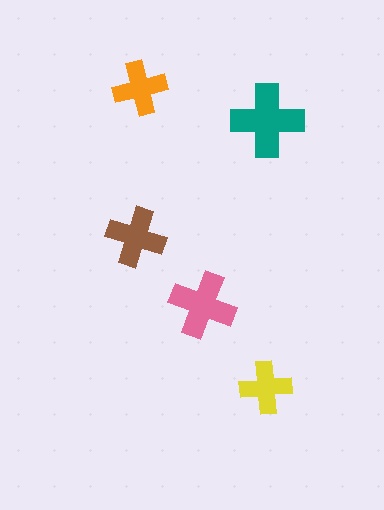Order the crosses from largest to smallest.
the teal one, the pink one, the brown one, the orange one, the yellow one.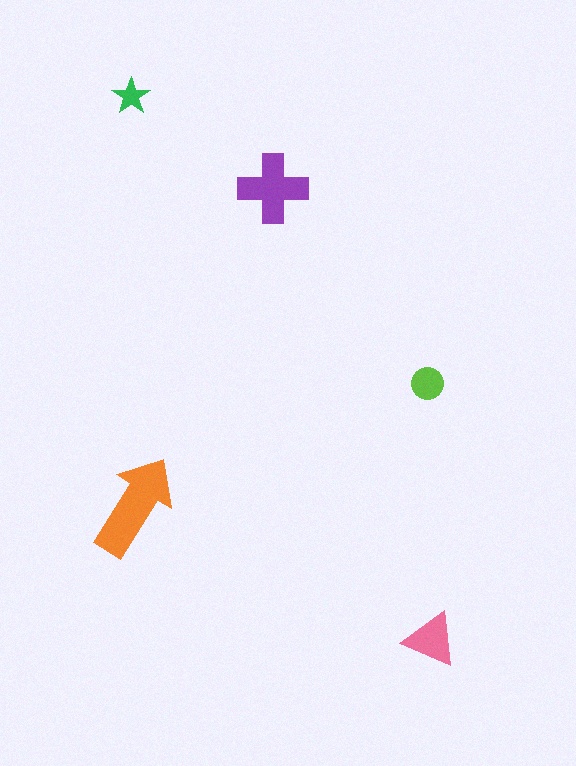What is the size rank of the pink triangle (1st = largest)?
3rd.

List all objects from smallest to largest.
The green star, the lime circle, the pink triangle, the purple cross, the orange arrow.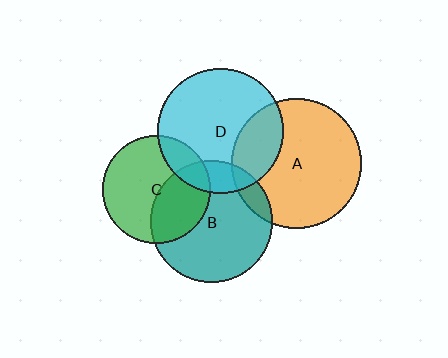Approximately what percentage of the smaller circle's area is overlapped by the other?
Approximately 25%.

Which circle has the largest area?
Circle A (orange).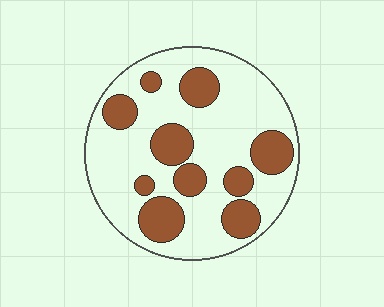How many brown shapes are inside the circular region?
10.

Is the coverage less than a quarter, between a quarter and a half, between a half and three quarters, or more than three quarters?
Between a quarter and a half.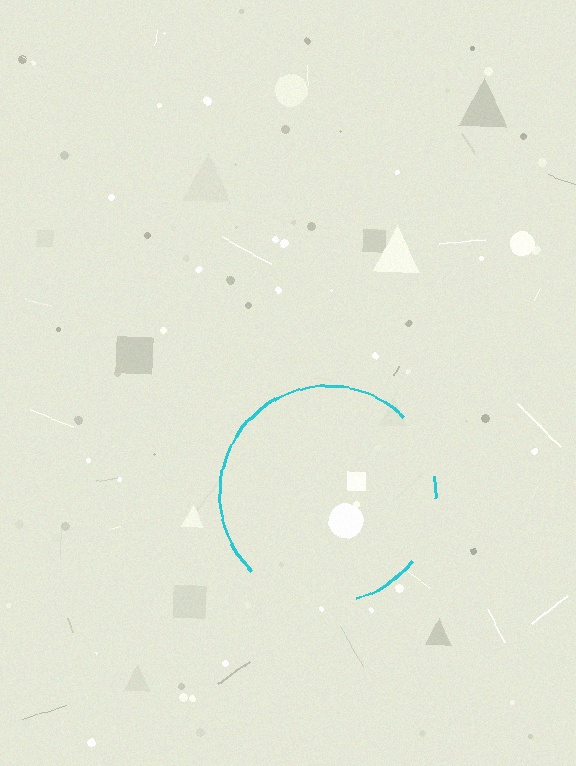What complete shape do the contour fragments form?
The contour fragments form a circle.